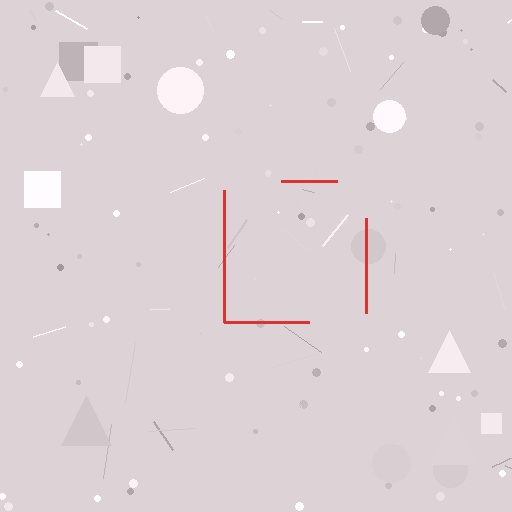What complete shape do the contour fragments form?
The contour fragments form a square.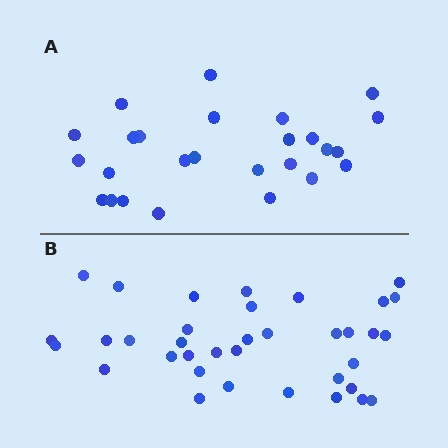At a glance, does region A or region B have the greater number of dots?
Region B (the bottom region) has more dots.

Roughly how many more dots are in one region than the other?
Region B has roughly 10 or so more dots than region A.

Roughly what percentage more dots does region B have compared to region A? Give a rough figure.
About 40% more.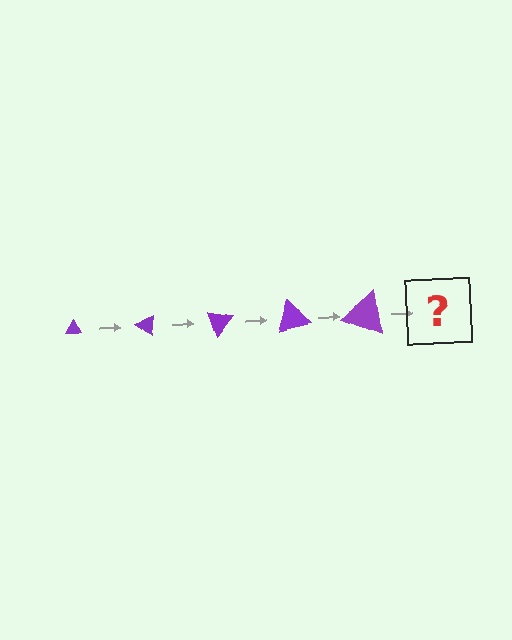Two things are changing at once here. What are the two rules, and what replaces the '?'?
The two rules are that the triangle grows larger each step and it rotates 35 degrees each step. The '?' should be a triangle, larger than the previous one and rotated 175 degrees from the start.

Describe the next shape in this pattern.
It should be a triangle, larger than the previous one and rotated 175 degrees from the start.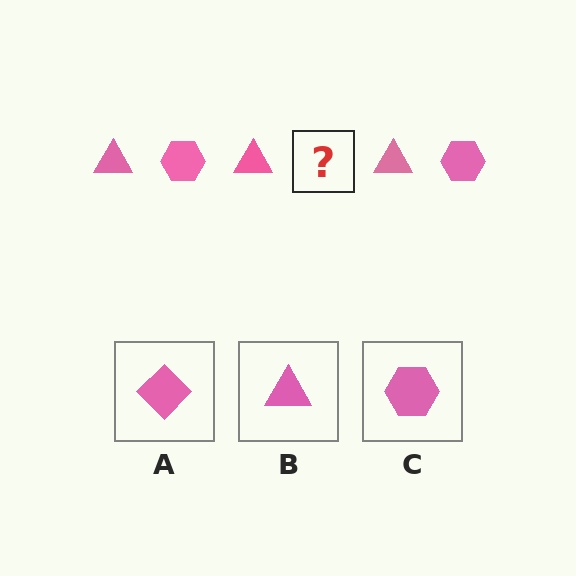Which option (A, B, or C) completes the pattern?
C.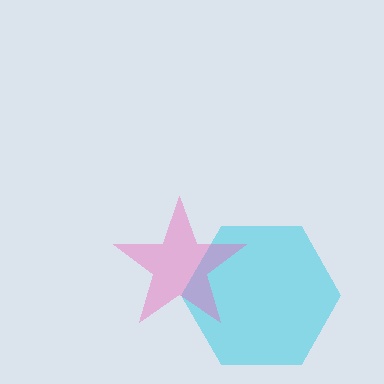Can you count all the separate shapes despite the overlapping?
Yes, there are 2 separate shapes.